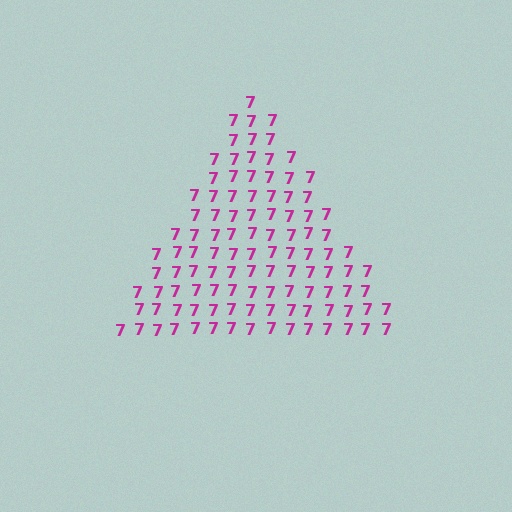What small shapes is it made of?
It is made of small digit 7's.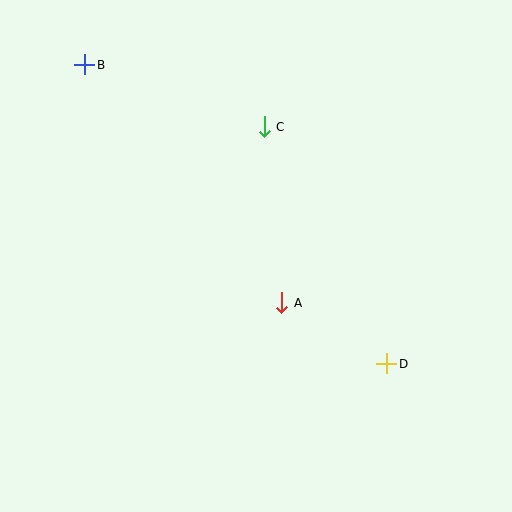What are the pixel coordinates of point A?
Point A is at (282, 303).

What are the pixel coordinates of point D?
Point D is at (387, 364).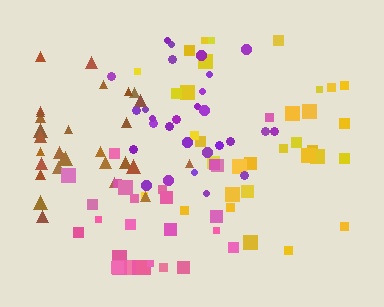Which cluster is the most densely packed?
Purple.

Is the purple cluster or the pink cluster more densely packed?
Purple.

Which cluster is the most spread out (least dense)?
Brown.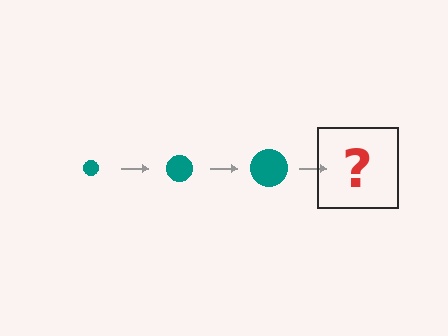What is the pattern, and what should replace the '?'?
The pattern is that the circle gets progressively larger each step. The '?' should be a teal circle, larger than the previous one.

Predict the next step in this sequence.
The next step is a teal circle, larger than the previous one.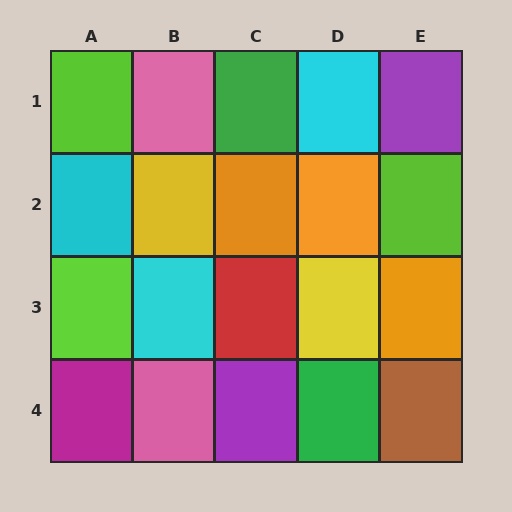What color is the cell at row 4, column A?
Magenta.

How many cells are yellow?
2 cells are yellow.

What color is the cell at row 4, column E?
Brown.